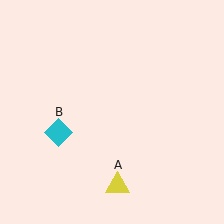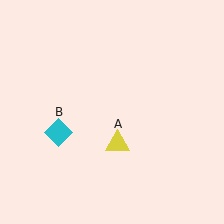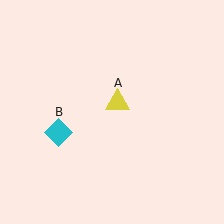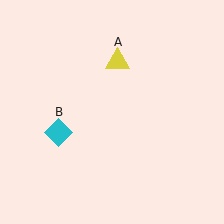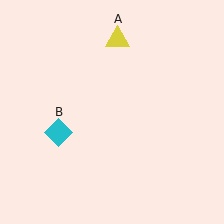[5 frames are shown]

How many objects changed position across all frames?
1 object changed position: yellow triangle (object A).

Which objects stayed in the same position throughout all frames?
Cyan diamond (object B) remained stationary.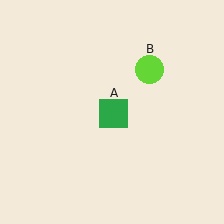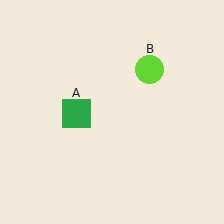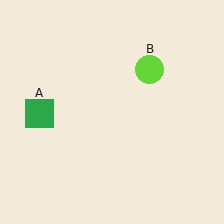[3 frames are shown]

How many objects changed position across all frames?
1 object changed position: green square (object A).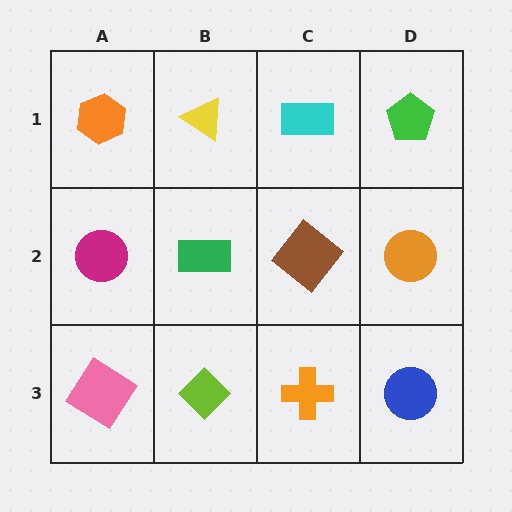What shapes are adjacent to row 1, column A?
A magenta circle (row 2, column A), a yellow triangle (row 1, column B).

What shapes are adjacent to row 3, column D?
An orange circle (row 2, column D), an orange cross (row 3, column C).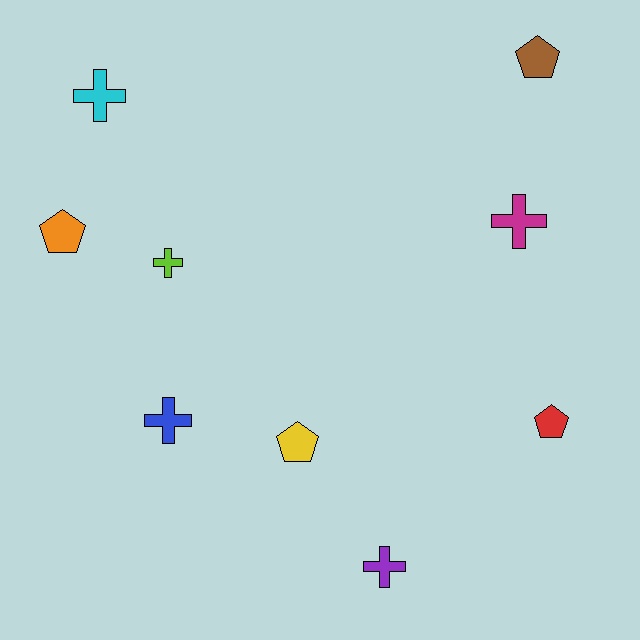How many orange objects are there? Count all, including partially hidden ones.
There is 1 orange object.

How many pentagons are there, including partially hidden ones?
There are 4 pentagons.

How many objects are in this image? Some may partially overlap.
There are 9 objects.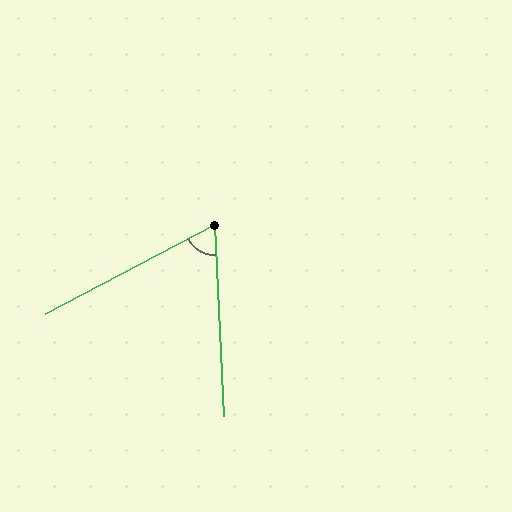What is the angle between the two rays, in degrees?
Approximately 65 degrees.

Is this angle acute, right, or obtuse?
It is acute.